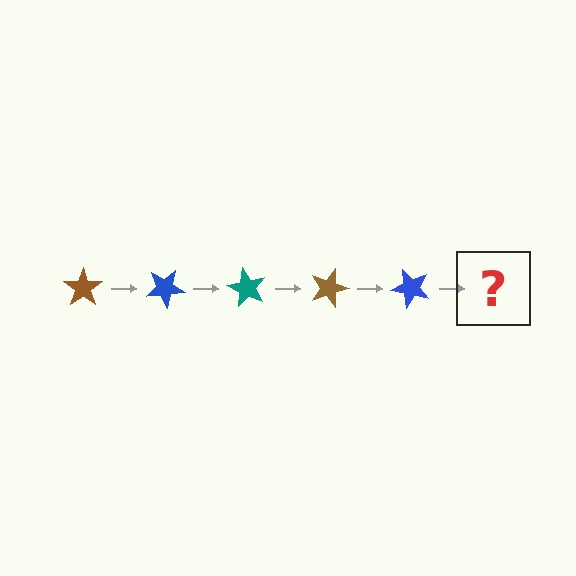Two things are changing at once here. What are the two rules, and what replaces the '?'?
The two rules are that it rotates 30 degrees each step and the color cycles through brown, blue, and teal. The '?' should be a teal star, rotated 150 degrees from the start.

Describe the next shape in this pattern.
It should be a teal star, rotated 150 degrees from the start.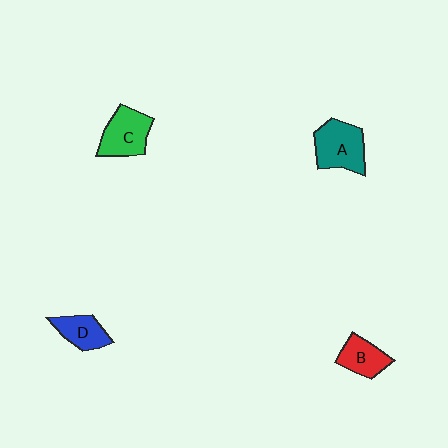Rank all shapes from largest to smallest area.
From largest to smallest: A (teal), C (green), B (red), D (blue).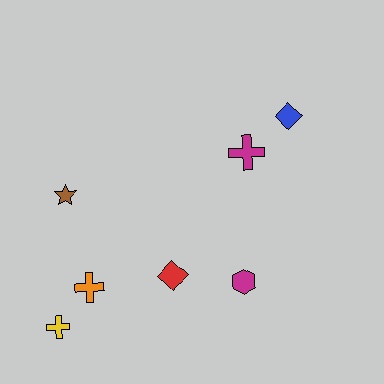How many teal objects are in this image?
There are no teal objects.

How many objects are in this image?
There are 7 objects.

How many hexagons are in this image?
There is 1 hexagon.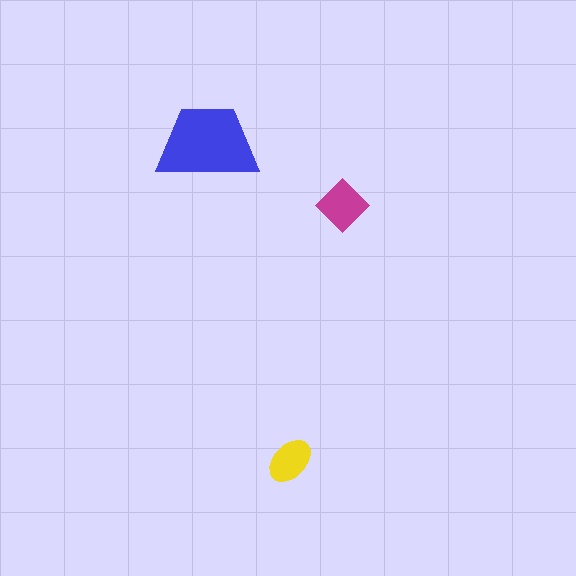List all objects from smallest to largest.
The yellow ellipse, the magenta diamond, the blue trapezoid.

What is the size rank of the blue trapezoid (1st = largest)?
1st.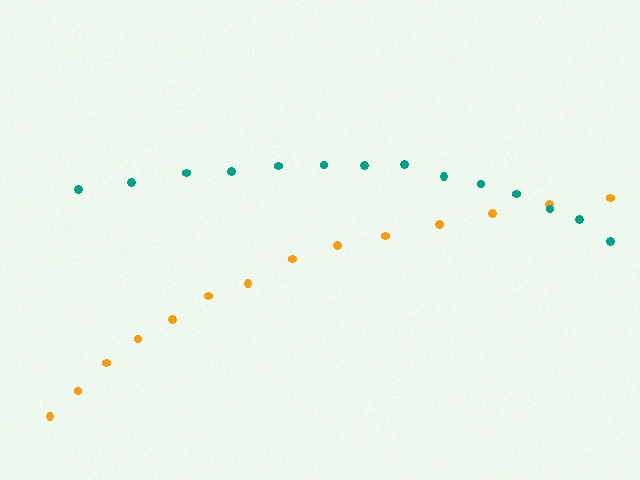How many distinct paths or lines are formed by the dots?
There are 2 distinct paths.